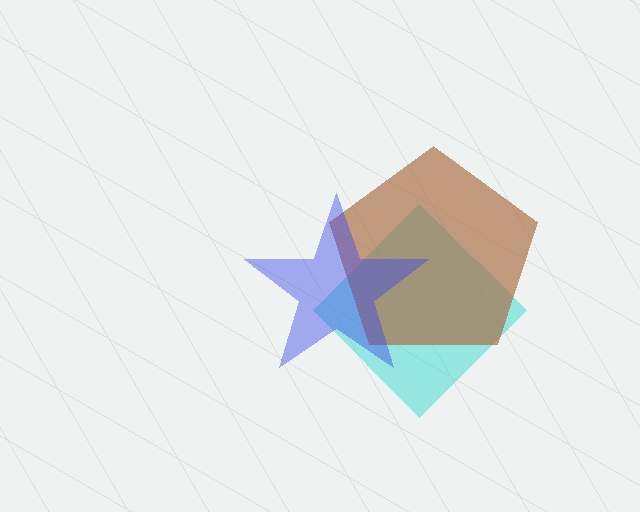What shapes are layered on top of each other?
The layered shapes are: a cyan diamond, a brown pentagon, a blue star.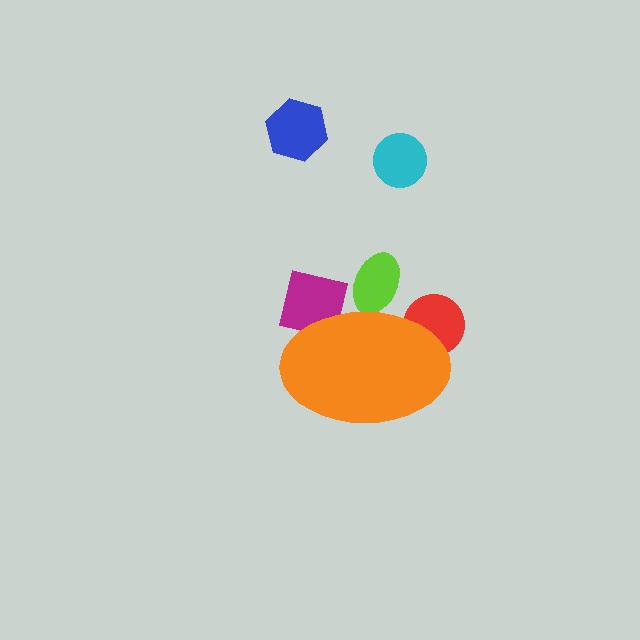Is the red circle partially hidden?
Yes, the red circle is partially hidden behind the orange ellipse.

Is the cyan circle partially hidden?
No, the cyan circle is fully visible.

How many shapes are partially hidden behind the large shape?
3 shapes are partially hidden.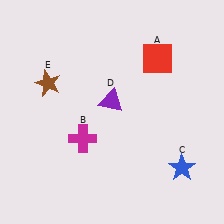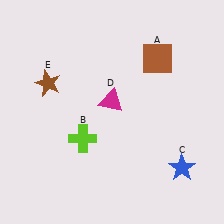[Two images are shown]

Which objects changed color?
A changed from red to brown. B changed from magenta to lime. D changed from purple to magenta.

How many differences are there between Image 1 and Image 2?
There are 3 differences between the two images.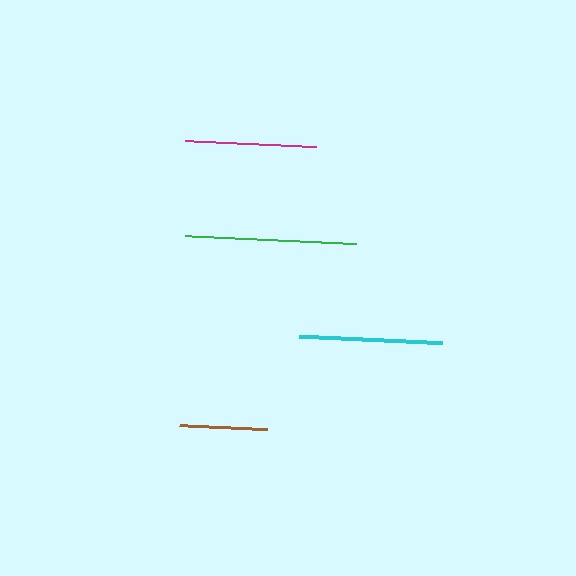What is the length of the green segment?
The green segment is approximately 171 pixels long.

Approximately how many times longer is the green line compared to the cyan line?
The green line is approximately 1.2 times the length of the cyan line.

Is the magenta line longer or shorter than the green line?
The green line is longer than the magenta line.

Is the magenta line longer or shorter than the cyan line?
The cyan line is longer than the magenta line.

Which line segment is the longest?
The green line is the longest at approximately 171 pixels.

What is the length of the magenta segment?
The magenta segment is approximately 131 pixels long.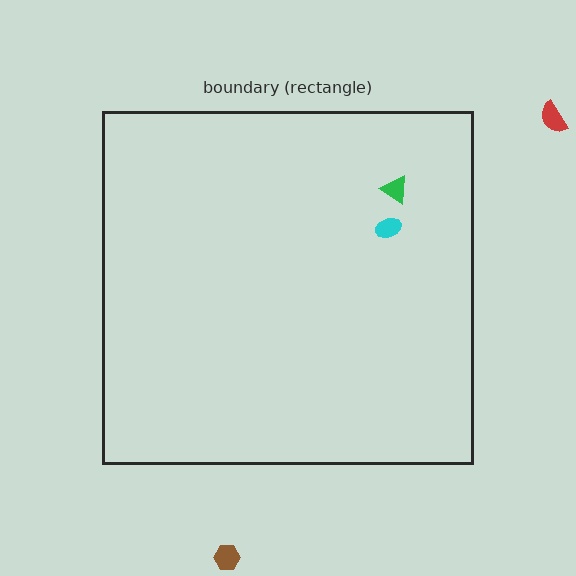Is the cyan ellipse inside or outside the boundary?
Inside.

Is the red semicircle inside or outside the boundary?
Outside.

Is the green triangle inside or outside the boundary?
Inside.